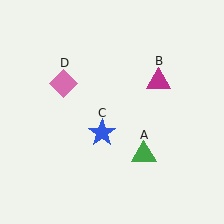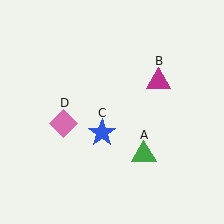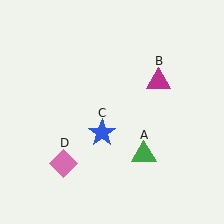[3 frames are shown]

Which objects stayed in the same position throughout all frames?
Green triangle (object A) and magenta triangle (object B) and blue star (object C) remained stationary.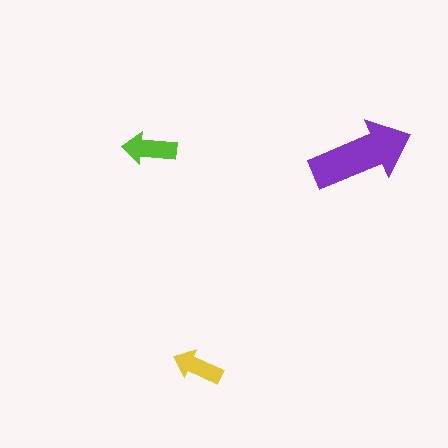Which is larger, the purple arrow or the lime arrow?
The purple one.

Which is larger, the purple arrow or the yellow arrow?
The purple one.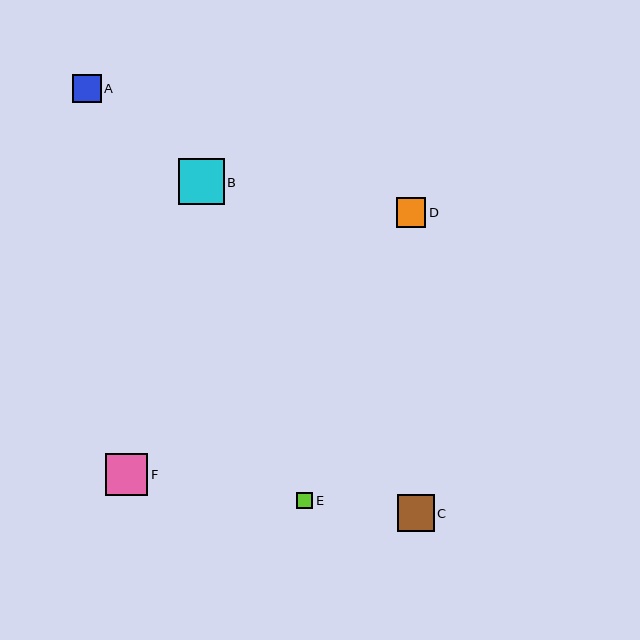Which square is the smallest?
Square E is the smallest with a size of approximately 16 pixels.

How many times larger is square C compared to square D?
Square C is approximately 1.2 times the size of square D.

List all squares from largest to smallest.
From largest to smallest: B, F, C, D, A, E.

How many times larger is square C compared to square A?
Square C is approximately 1.3 times the size of square A.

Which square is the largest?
Square B is the largest with a size of approximately 46 pixels.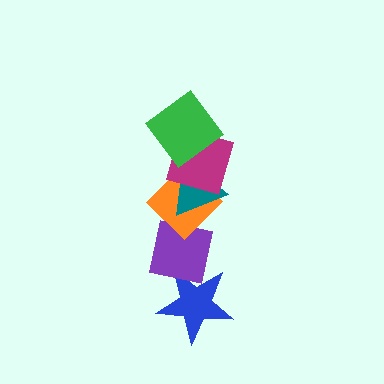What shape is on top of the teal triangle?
The magenta square is on top of the teal triangle.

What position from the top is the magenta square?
The magenta square is 2nd from the top.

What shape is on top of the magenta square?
The green diamond is on top of the magenta square.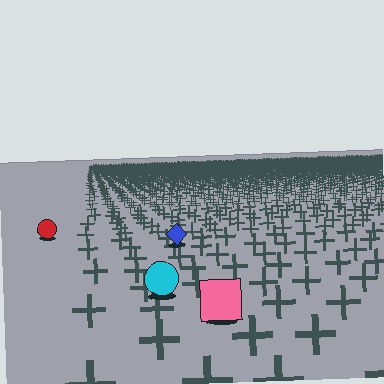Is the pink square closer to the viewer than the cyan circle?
Yes. The pink square is closer — you can tell from the texture gradient: the ground texture is coarser near it.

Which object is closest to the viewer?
The pink square is closest. The texture marks near it are larger and more spread out.